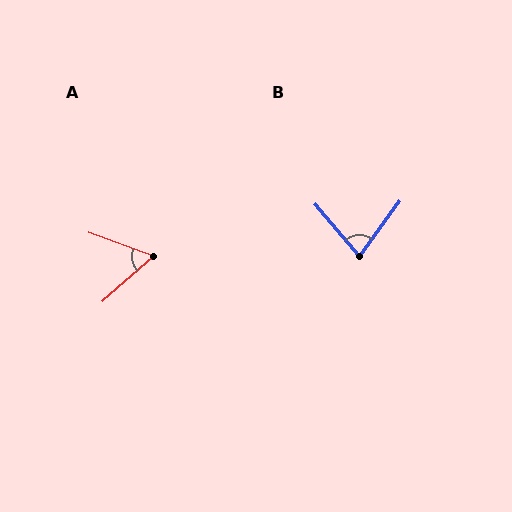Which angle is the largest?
B, at approximately 77 degrees.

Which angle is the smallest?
A, at approximately 61 degrees.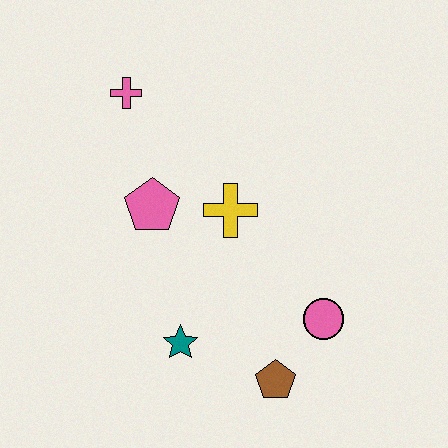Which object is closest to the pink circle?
The brown pentagon is closest to the pink circle.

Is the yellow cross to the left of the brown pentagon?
Yes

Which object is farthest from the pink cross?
The brown pentagon is farthest from the pink cross.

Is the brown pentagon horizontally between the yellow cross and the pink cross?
No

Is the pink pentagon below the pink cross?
Yes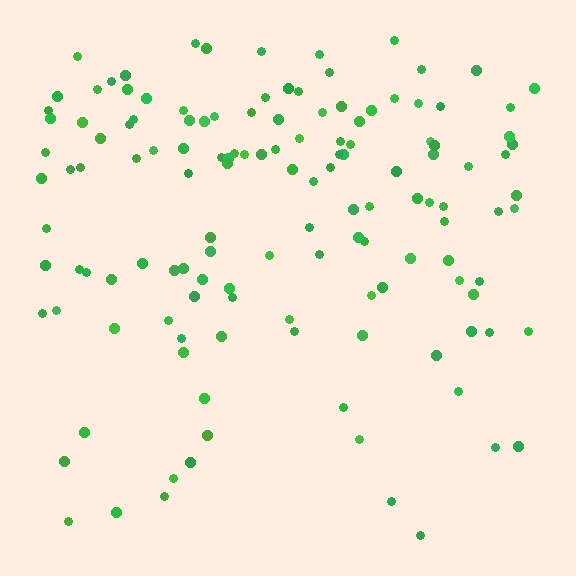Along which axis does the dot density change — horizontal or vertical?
Vertical.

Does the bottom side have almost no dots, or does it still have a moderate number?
Still a moderate number, just noticeably fewer than the top.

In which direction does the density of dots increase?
From bottom to top, with the top side densest.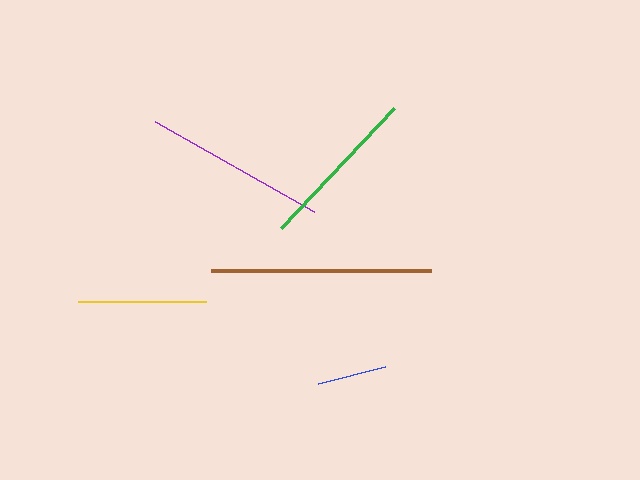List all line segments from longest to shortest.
From longest to shortest: brown, purple, green, yellow, blue.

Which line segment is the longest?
The brown line is the longest at approximately 220 pixels.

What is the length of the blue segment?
The blue segment is approximately 69 pixels long.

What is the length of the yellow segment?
The yellow segment is approximately 128 pixels long.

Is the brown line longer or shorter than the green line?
The brown line is longer than the green line.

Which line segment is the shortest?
The blue line is the shortest at approximately 69 pixels.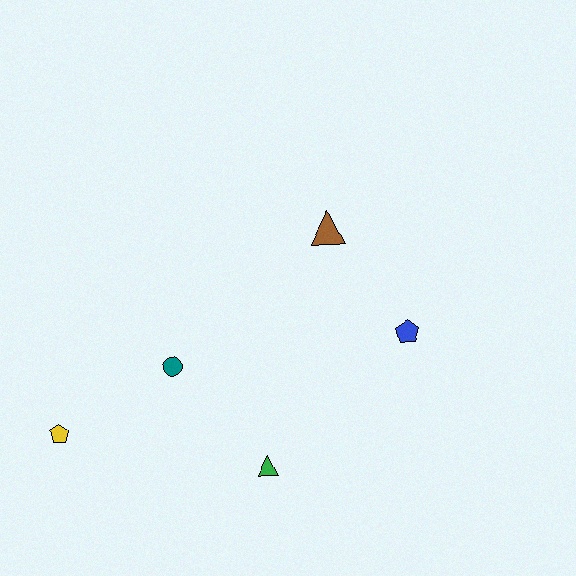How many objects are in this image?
There are 5 objects.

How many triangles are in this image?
There are 2 triangles.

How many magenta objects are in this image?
There are no magenta objects.